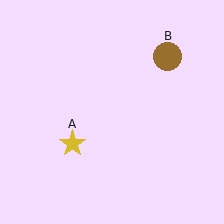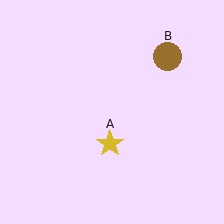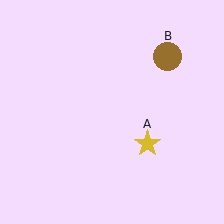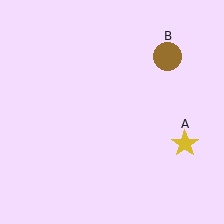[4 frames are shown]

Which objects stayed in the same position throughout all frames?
Brown circle (object B) remained stationary.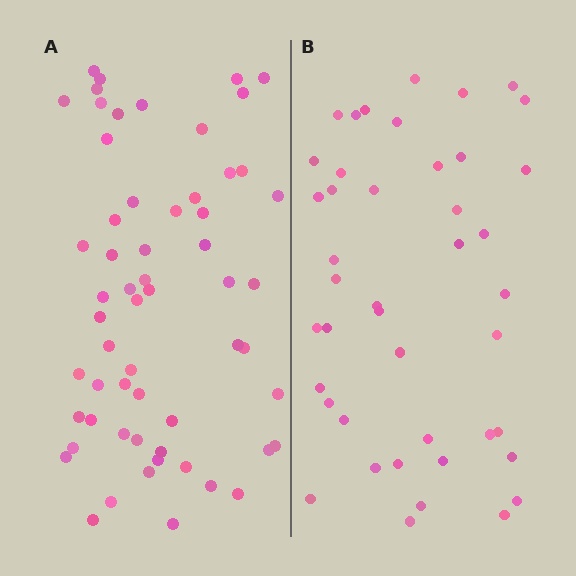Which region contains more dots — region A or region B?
Region A (the left region) has more dots.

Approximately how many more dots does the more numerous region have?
Region A has approximately 15 more dots than region B.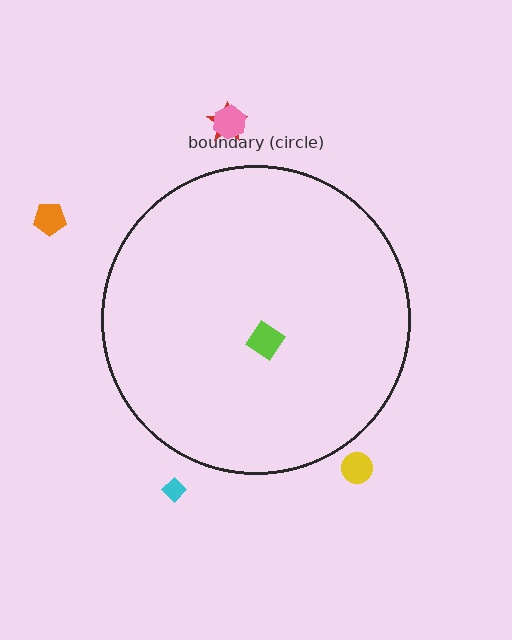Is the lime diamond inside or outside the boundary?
Inside.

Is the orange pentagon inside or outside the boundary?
Outside.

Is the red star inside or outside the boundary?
Outside.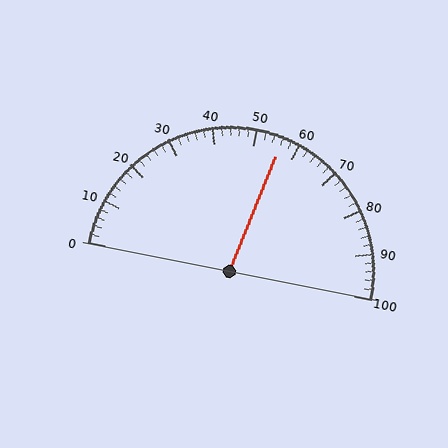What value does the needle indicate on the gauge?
The needle indicates approximately 56.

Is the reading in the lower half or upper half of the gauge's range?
The reading is in the upper half of the range (0 to 100).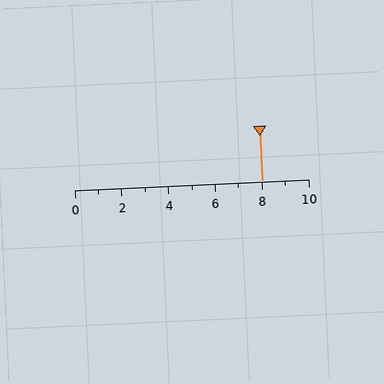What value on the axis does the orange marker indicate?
The marker indicates approximately 8.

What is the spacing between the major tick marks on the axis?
The major ticks are spaced 2 apart.